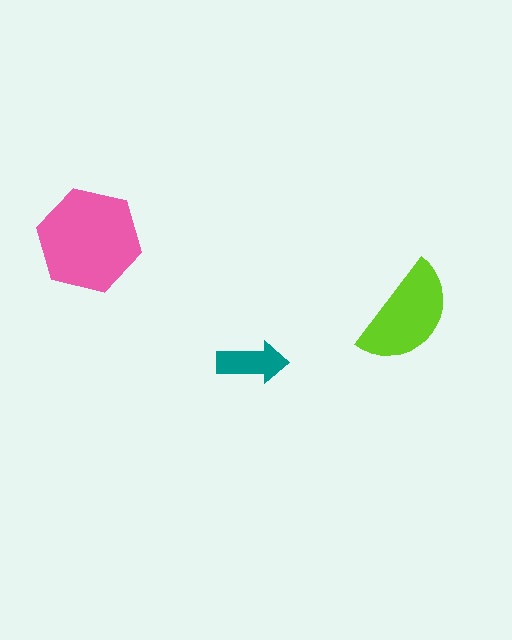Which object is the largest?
The pink hexagon.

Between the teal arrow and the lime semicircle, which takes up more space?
The lime semicircle.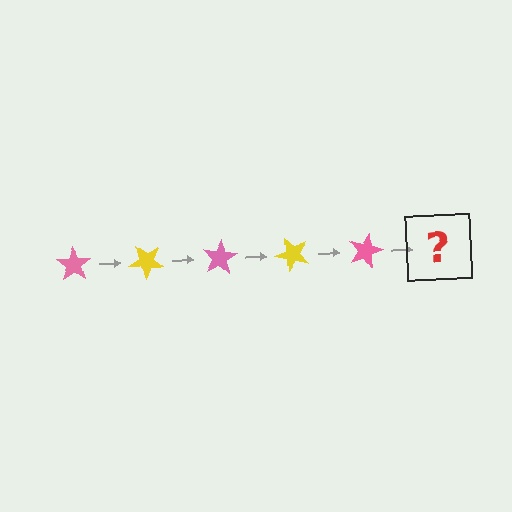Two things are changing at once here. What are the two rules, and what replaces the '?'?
The two rules are that it rotates 40 degrees each step and the color cycles through pink and yellow. The '?' should be a yellow star, rotated 200 degrees from the start.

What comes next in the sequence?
The next element should be a yellow star, rotated 200 degrees from the start.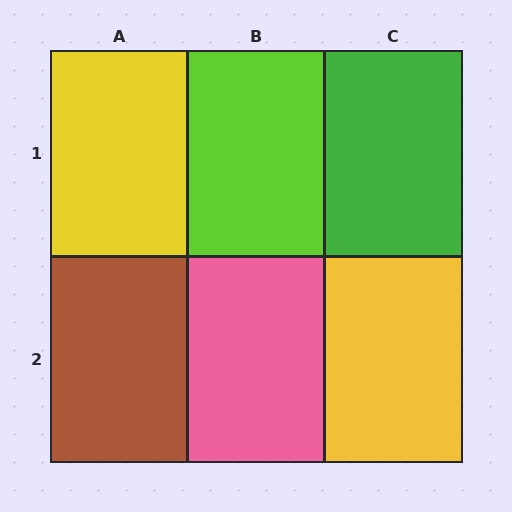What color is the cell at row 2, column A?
Brown.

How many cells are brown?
1 cell is brown.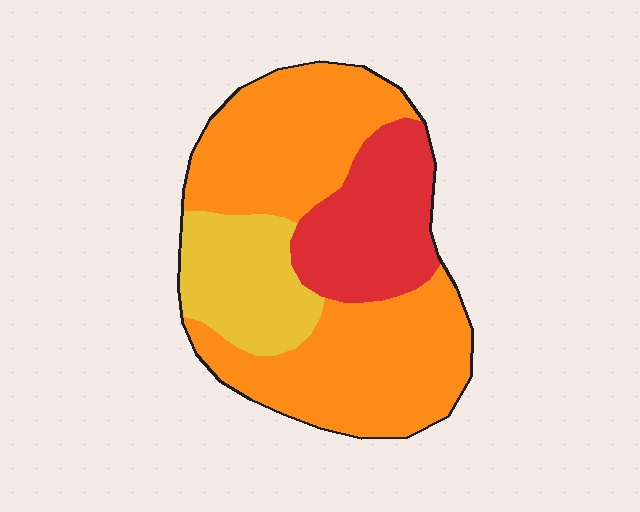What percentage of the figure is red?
Red takes up about one fifth (1/5) of the figure.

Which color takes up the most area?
Orange, at roughly 60%.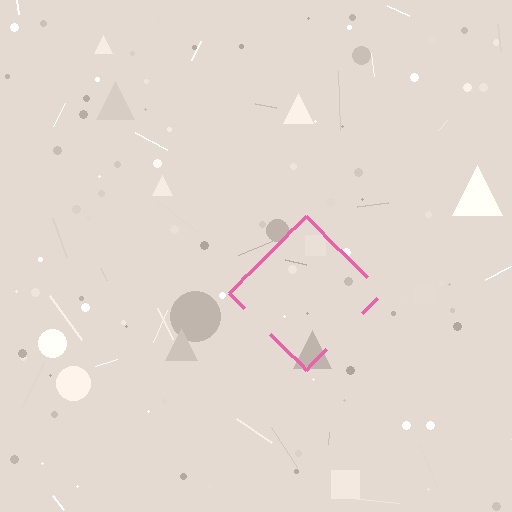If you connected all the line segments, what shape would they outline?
They would outline a diamond.